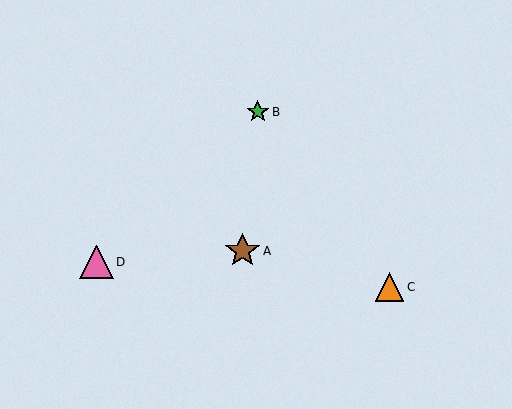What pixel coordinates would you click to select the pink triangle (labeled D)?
Click at (96, 262) to select the pink triangle D.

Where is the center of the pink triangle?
The center of the pink triangle is at (96, 262).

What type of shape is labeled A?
Shape A is a brown star.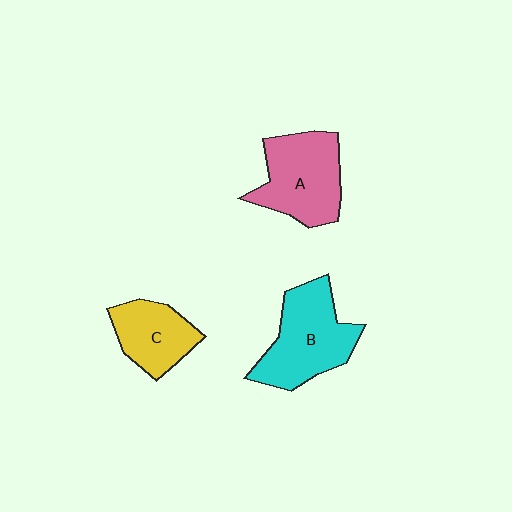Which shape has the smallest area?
Shape C (yellow).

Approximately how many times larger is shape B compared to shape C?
Approximately 1.5 times.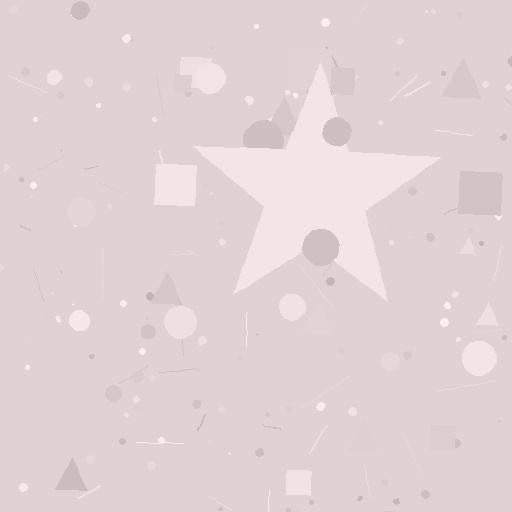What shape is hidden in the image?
A star is hidden in the image.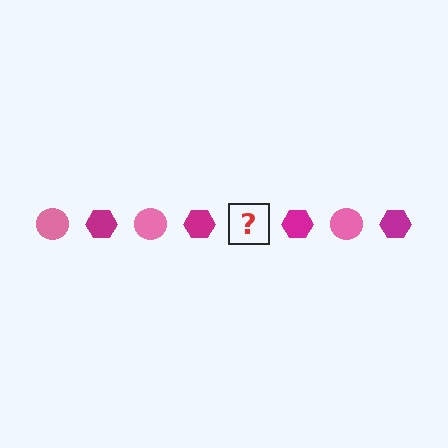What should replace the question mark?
The question mark should be replaced with a pink circle.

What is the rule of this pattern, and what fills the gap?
The rule is that the pattern alternates between pink circle and magenta hexagon. The gap should be filled with a pink circle.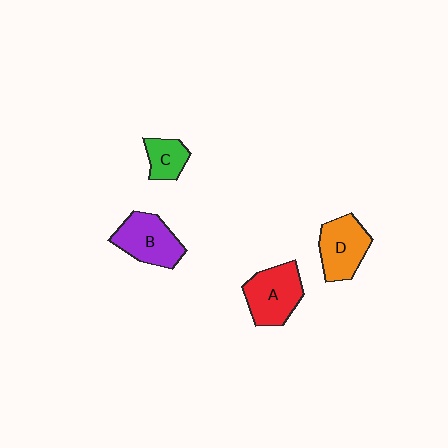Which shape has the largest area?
Shape A (red).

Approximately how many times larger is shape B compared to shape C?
Approximately 1.8 times.